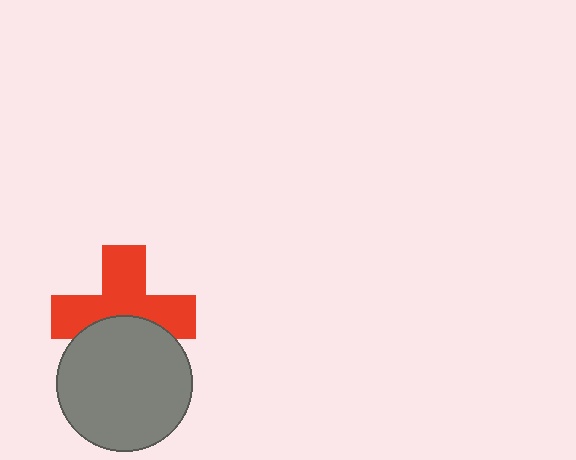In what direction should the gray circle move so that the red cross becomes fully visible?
The gray circle should move down. That is the shortest direction to clear the overlap and leave the red cross fully visible.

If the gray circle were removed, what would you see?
You would see the complete red cross.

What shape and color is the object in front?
The object in front is a gray circle.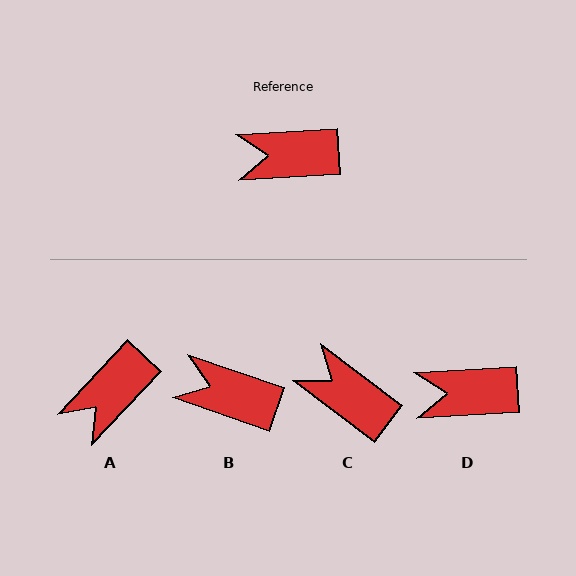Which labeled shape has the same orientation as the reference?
D.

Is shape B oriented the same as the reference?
No, it is off by about 23 degrees.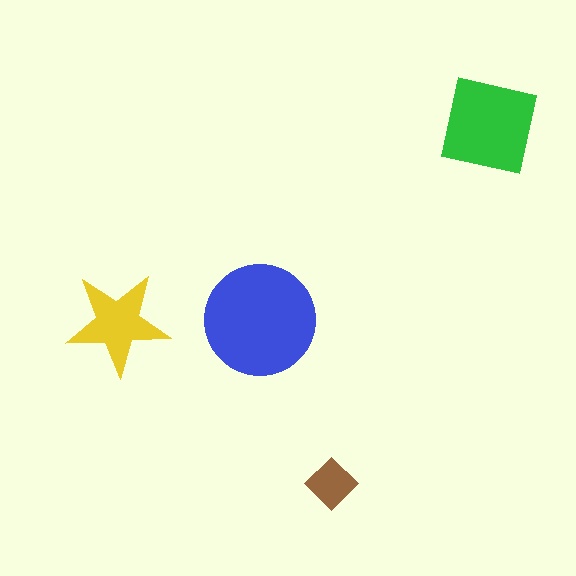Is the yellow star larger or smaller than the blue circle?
Smaller.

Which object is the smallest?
The brown diamond.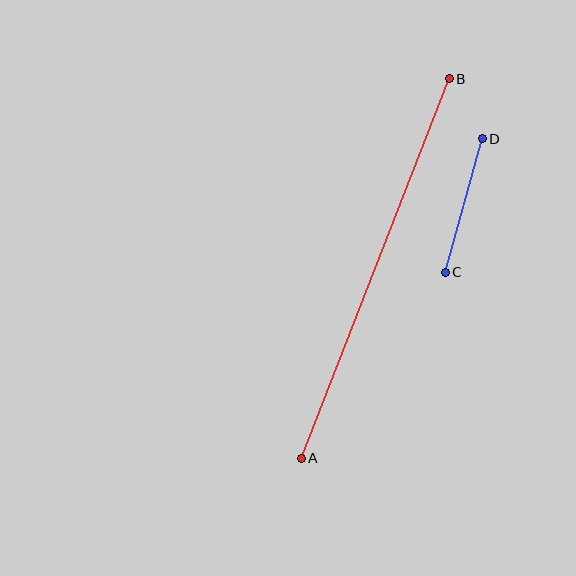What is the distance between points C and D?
The distance is approximately 139 pixels.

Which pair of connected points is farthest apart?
Points A and B are farthest apart.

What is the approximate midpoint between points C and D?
The midpoint is at approximately (464, 205) pixels.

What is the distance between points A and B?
The distance is approximately 407 pixels.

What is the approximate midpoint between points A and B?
The midpoint is at approximately (375, 269) pixels.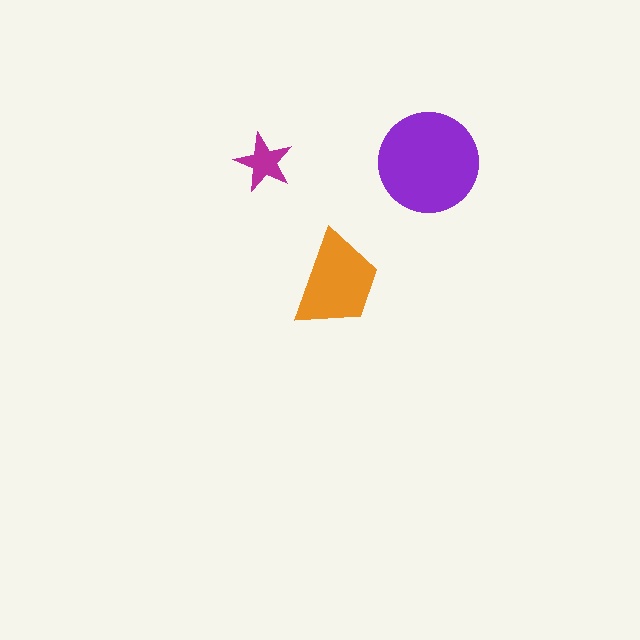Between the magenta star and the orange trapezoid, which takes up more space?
The orange trapezoid.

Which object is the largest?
The purple circle.